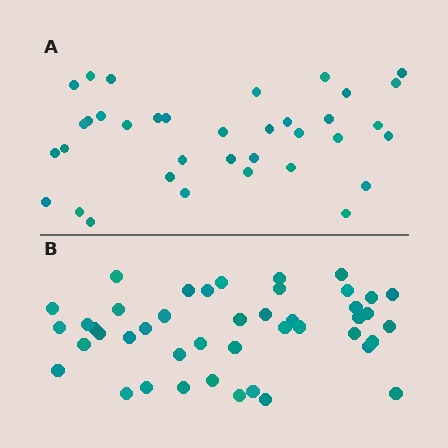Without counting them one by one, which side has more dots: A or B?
Region B (the bottom region) has more dots.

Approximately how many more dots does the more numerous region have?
Region B has roughly 8 or so more dots than region A.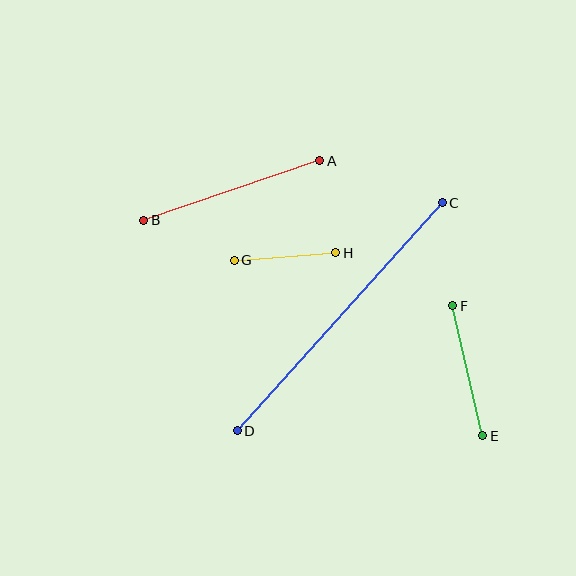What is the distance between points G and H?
The distance is approximately 102 pixels.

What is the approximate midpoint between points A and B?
The midpoint is at approximately (232, 190) pixels.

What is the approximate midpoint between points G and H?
The midpoint is at approximately (285, 257) pixels.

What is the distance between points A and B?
The distance is approximately 186 pixels.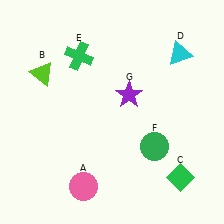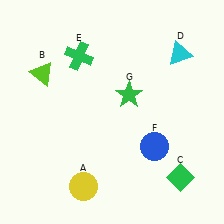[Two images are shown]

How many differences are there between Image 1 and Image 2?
There are 3 differences between the two images.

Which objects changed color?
A changed from pink to yellow. F changed from green to blue. G changed from purple to green.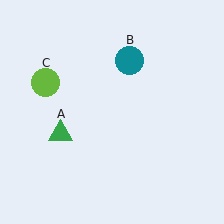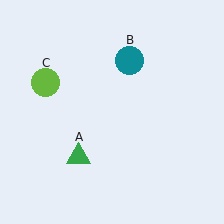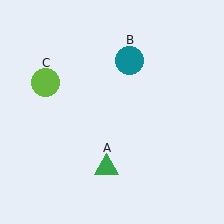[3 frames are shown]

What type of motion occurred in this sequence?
The green triangle (object A) rotated counterclockwise around the center of the scene.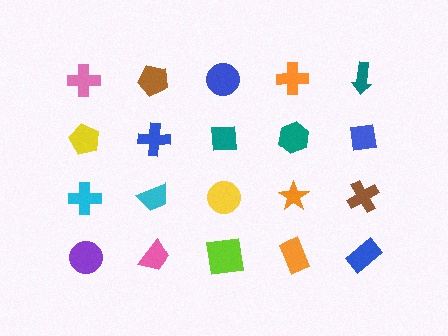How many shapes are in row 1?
5 shapes.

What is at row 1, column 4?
An orange cross.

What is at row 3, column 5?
A brown cross.